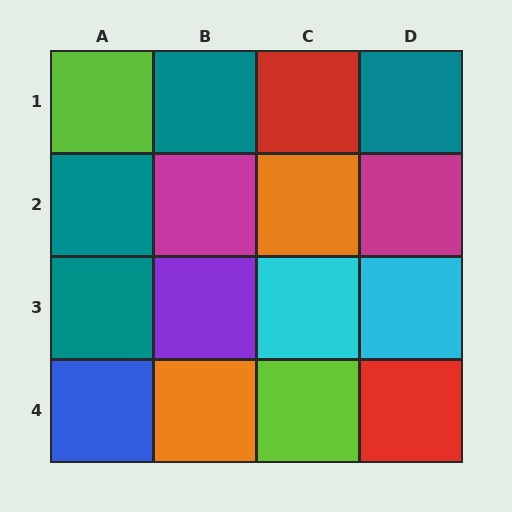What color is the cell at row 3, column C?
Cyan.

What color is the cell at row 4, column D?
Red.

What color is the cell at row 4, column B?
Orange.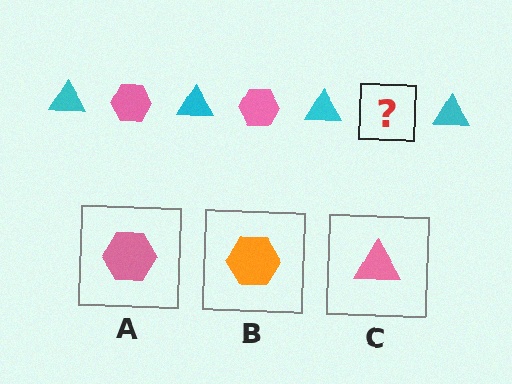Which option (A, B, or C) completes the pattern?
A.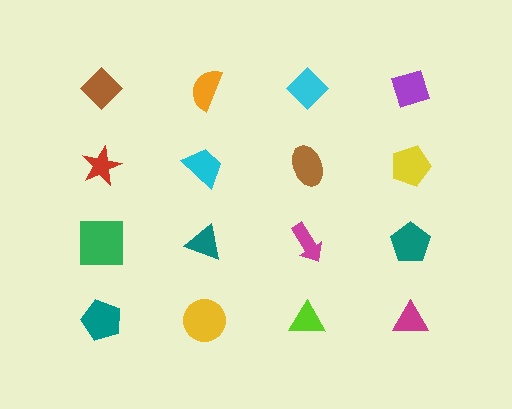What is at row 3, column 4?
A teal pentagon.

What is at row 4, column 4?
A magenta triangle.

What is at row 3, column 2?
A teal triangle.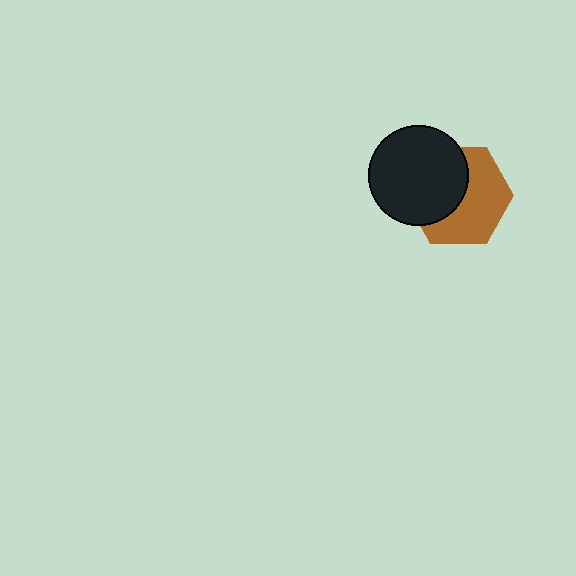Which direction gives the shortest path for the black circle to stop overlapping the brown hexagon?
Moving toward the upper-left gives the shortest separation.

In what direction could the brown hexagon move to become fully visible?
The brown hexagon could move toward the lower-right. That would shift it out from behind the black circle entirely.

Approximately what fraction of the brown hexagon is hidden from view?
Roughly 45% of the brown hexagon is hidden behind the black circle.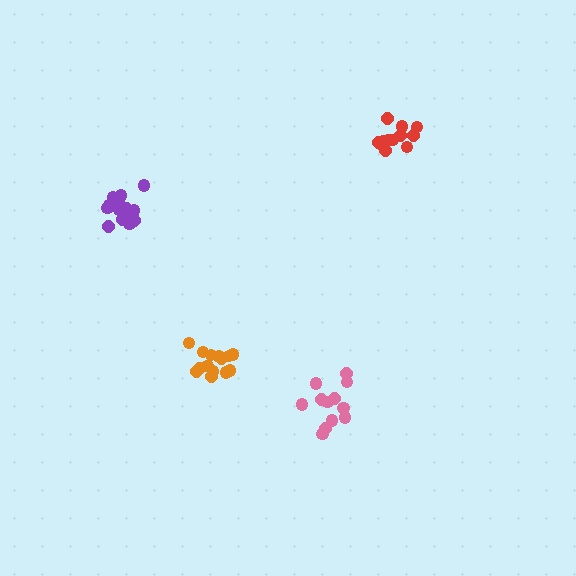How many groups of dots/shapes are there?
There are 4 groups.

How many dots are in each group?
Group 1: 14 dots, Group 2: 12 dots, Group 3: 12 dots, Group 4: 17 dots (55 total).